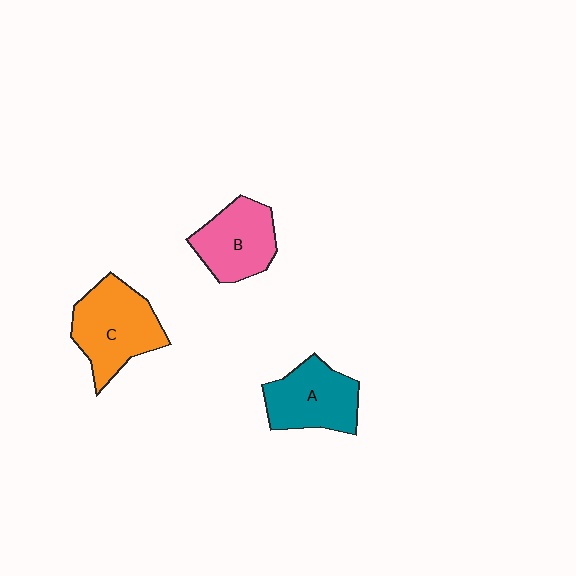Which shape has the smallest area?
Shape B (pink).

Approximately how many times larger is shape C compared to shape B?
Approximately 1.2 times.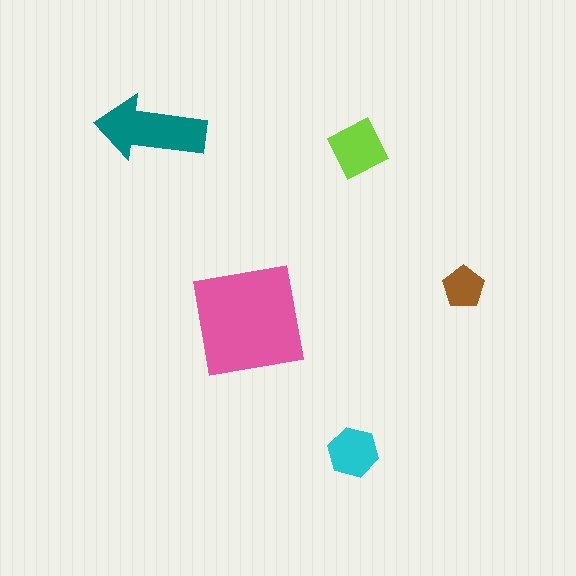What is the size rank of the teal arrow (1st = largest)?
2nd.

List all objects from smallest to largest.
The brown pentagon, the cyan hexagon, the lime diamond, the teal arrow, the pink square.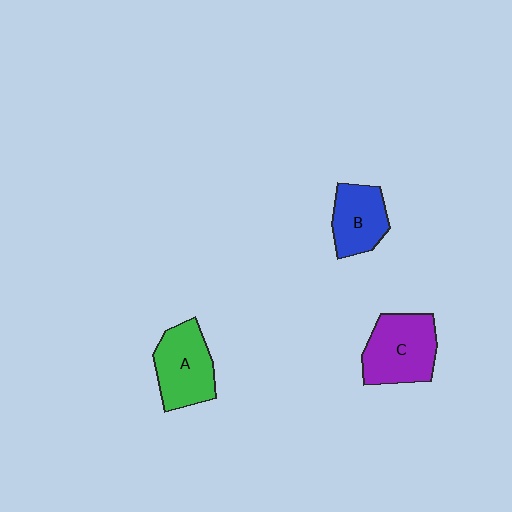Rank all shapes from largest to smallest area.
From largest to smallest: C (purple), A (green), B (blue).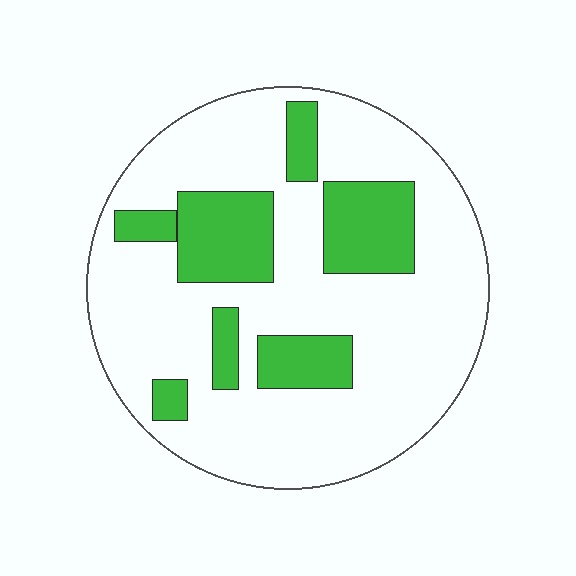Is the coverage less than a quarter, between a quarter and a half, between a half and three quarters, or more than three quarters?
Less than a quarter.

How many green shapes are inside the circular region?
7.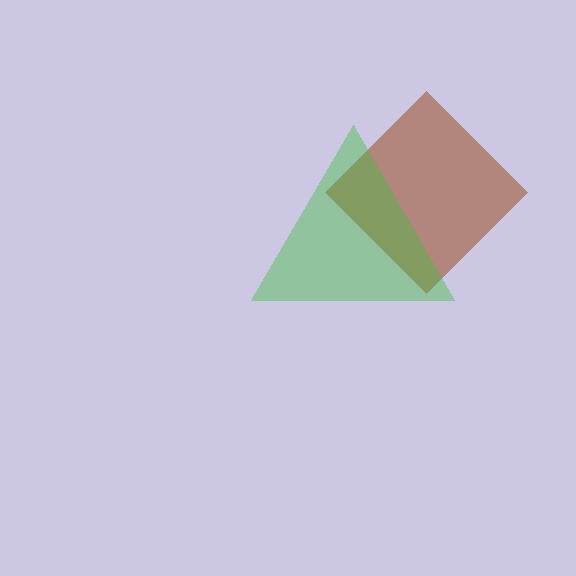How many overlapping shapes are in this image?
There are 2 overlapping shapes in the image.